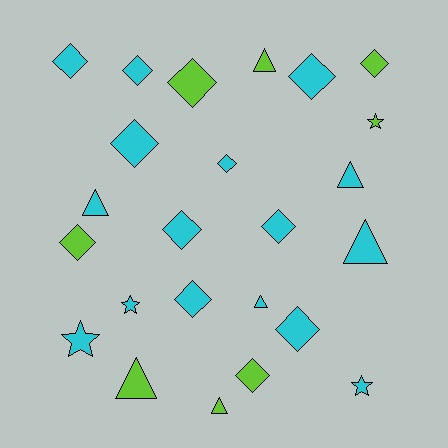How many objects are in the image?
There are 24 objects.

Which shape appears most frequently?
Diamond, with 13 objects.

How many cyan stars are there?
There are 3 cyan stars.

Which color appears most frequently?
Cyan, with 16 objects.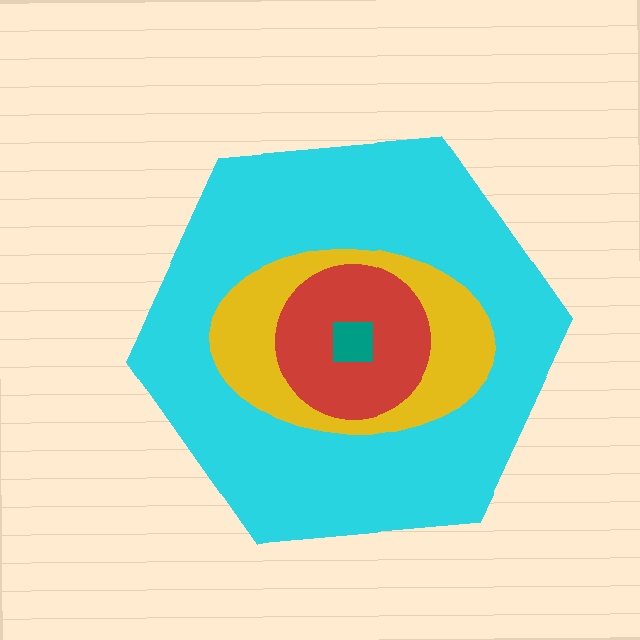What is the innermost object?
The teal square.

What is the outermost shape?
The cyan hexagon.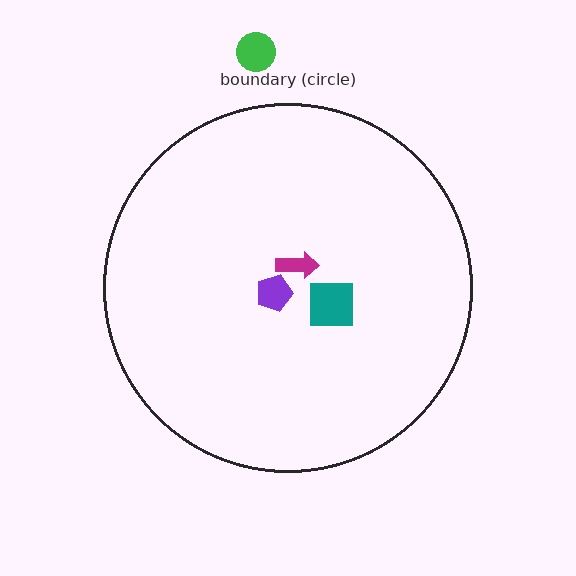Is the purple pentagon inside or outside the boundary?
Inside.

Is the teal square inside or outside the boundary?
Inside.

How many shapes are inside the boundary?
3 inside, 1 outside.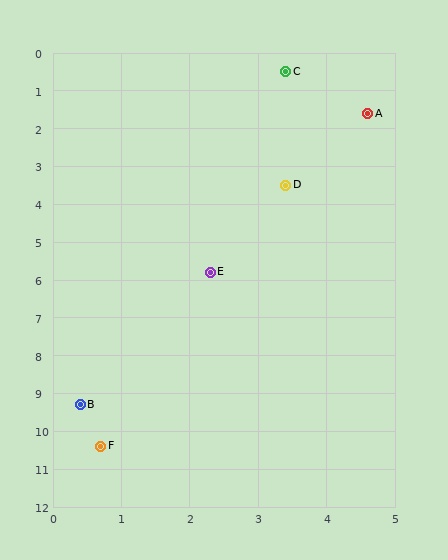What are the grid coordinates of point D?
Point D is at approximately (3.4, 3.5).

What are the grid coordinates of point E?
Point E is at approximately (2.3, 5.8).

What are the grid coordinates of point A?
Point A is at approximately (4.6, 1.6).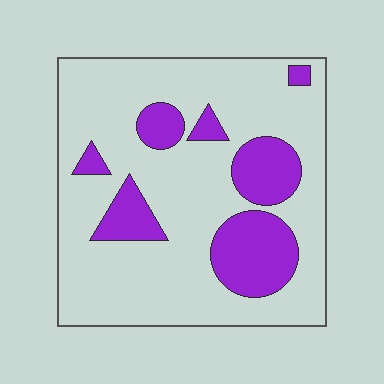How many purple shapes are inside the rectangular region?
7.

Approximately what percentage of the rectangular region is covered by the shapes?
Approximately 25%.